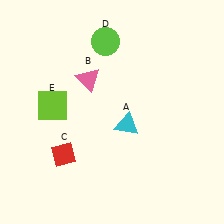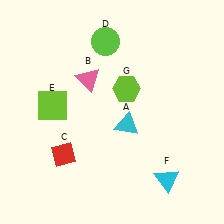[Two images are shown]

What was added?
A cyan triangle (F), a lime hexagon (G) were added in Image 2.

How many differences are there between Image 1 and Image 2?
There are 2 differences between the two images.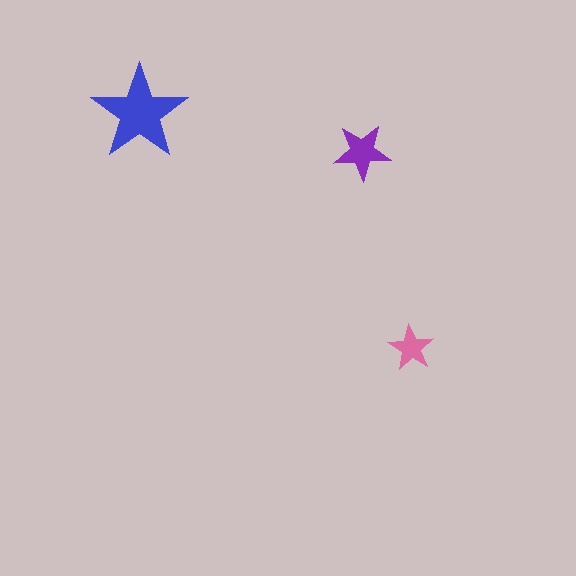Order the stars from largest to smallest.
the blue one, the purple one, the pink one.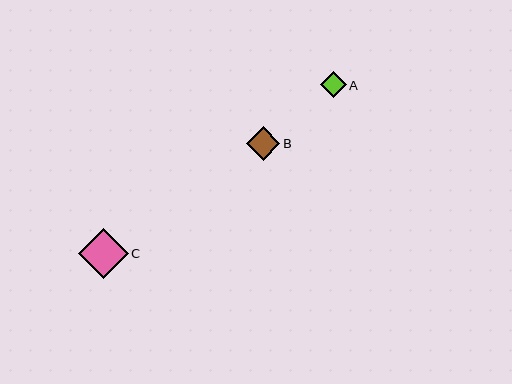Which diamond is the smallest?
Diamond A is the smallest with a size of approximately 26 pixels.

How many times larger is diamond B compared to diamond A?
Diamond B is approximately 1.3 times the size of diamond A.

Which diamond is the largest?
Diamond C is the largest with a size of approximately 50 pixels.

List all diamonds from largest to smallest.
From largest to smallest: C, B, A.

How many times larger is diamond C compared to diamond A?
Diamond C is approximately 1.9 times the size of diamond A.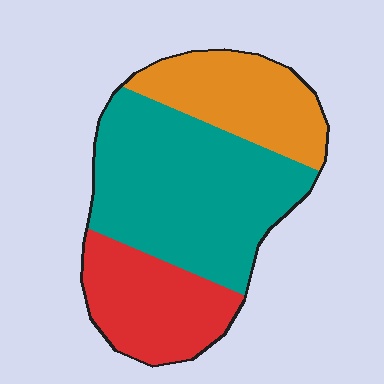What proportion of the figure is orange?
Orange takes up about one quarter (1/4) of the figure.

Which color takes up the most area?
Teal, at roughly 50%.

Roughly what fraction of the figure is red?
Red takes up about one quarter (1/4) of the figure.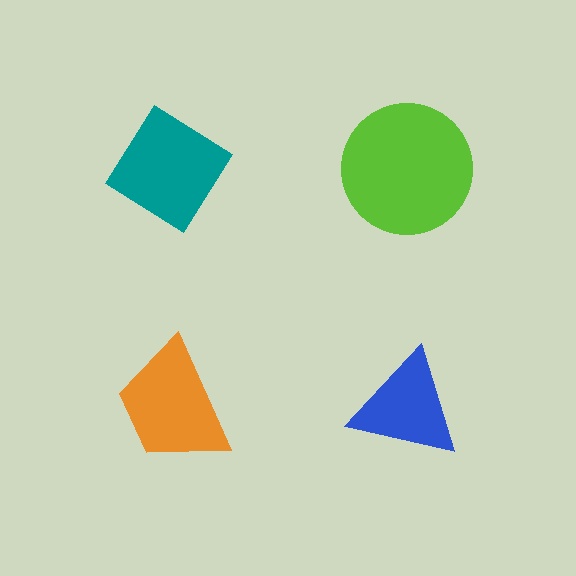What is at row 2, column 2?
A blue triangle.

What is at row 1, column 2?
A lime circle.